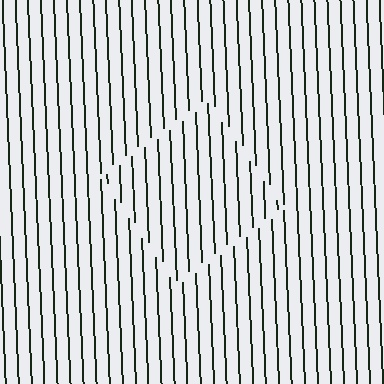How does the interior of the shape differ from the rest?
The interior of the shape contains the same grating, shifted by half a period — the contour is defined by the phase discontinuity where line-ends from the inner and outer gratings abut.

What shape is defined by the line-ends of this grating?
An illusory square. The interior of the shape contains the same grating, shifted by half a period — the contour is defined by the phase discontinuity where line-ends from the inner and outer gratings abut.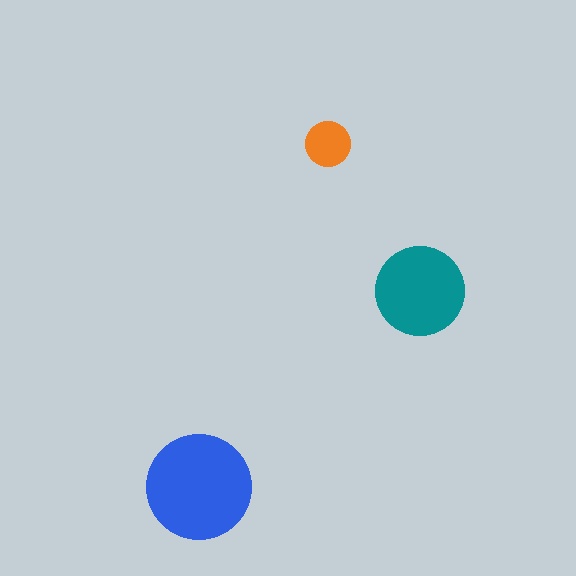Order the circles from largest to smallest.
the blue one, the teal one, the orange one.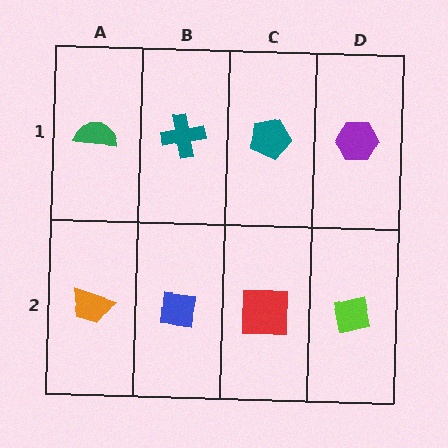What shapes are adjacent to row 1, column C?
A red square (row 2, column C), a teal cross (row 1, column B), a purple hexagon (row 1, column D).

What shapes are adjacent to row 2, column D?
A purple hexagon (row 1, column D), a red square (row 2, column C).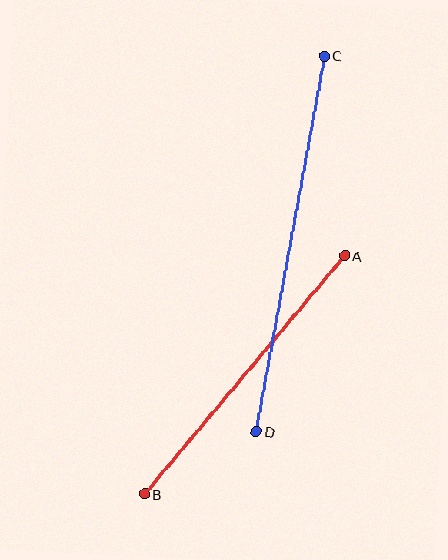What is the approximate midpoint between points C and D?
The midpoint is at approximately (290, 244) pixels.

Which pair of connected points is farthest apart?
Points C and D are farthest apart.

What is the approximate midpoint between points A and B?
The midpoint is at approximately (245, 375) pixels.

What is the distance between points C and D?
The distance is approximately 382 pixels.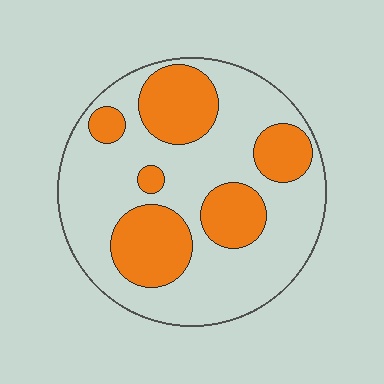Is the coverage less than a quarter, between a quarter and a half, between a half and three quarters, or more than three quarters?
Between a quarter and a half.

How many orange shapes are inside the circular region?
6.